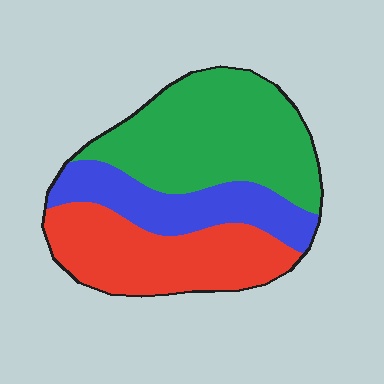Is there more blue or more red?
Red.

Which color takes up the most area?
Green, at roughly 45%.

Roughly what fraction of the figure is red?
Red takes up about one third (1/3) of the figure.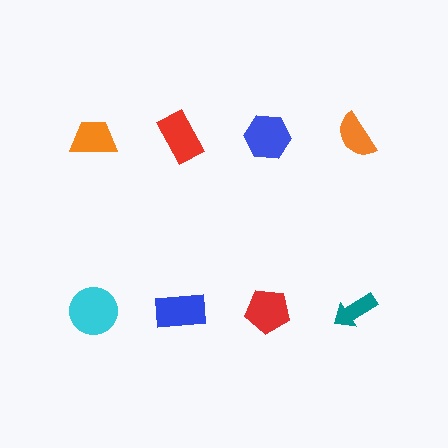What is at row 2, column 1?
A cyan circle.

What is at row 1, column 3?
A blue hexagon.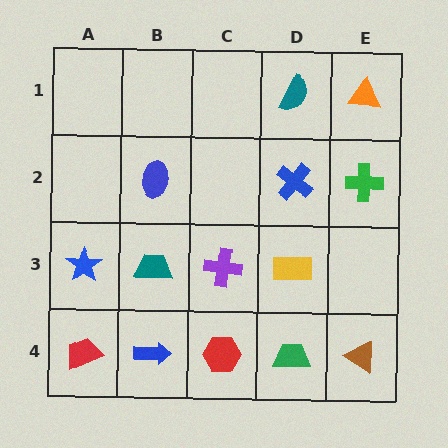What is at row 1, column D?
A teal semicircle.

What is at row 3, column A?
A blue star.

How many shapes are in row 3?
4 shapes.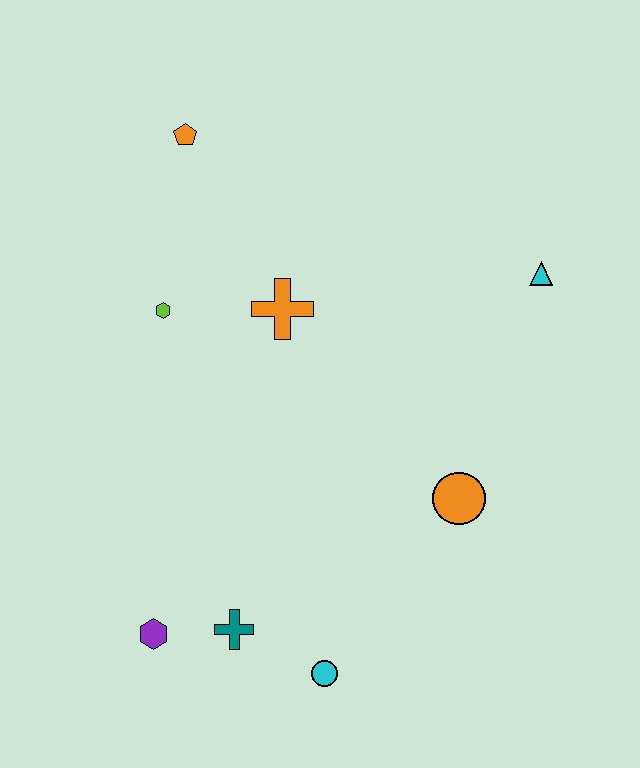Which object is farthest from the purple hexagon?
The cyan triangle is farthest from the purple hexagon.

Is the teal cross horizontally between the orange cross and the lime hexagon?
Yes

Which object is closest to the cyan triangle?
The orange circle is closest to the cyan triangle.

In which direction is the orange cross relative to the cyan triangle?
The orange cross is to the left of the cyan triangle.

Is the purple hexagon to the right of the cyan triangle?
No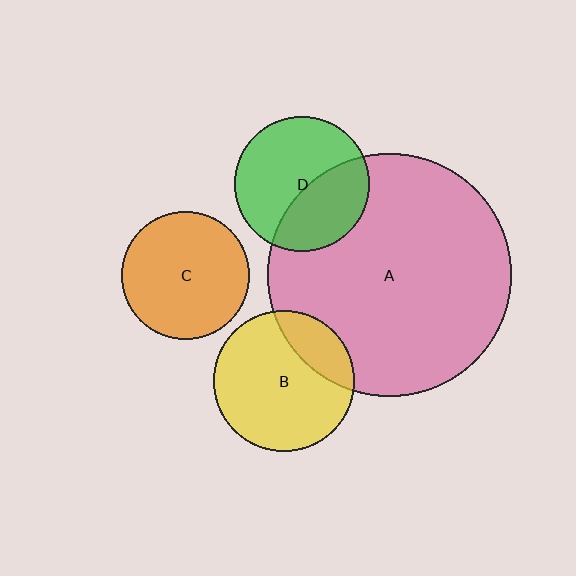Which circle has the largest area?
Circle A (pink).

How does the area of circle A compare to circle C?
Approximately 3.6 times.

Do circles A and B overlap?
Yes.